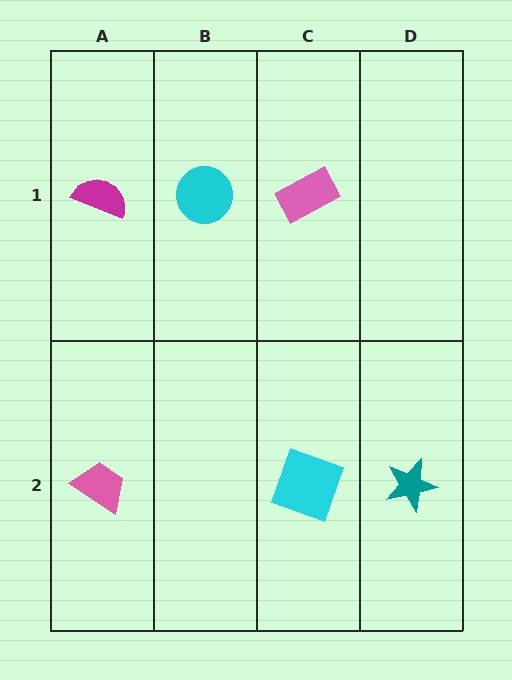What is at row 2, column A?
A pink trapezoid.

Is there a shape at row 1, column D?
No, that cell is empty.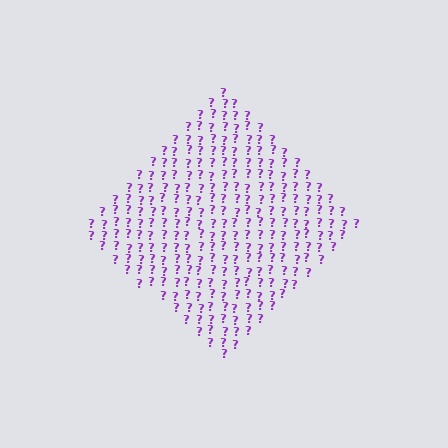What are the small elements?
The small elements are question marks.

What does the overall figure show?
The overall figure shows a diamond.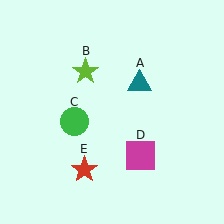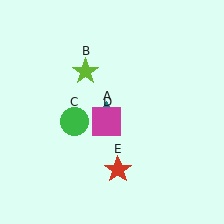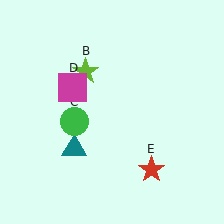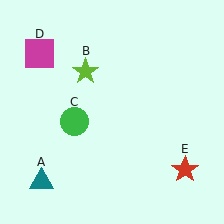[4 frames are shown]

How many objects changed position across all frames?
3 objects changed position: teal triangle (object A), magenta square (object D), red star (object E).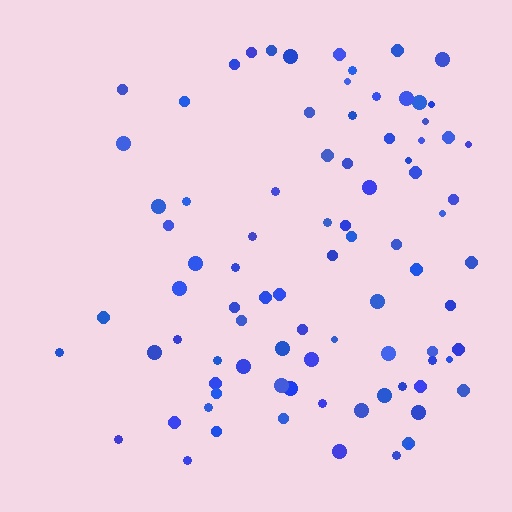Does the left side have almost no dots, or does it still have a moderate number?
Still a moderate number, just noticeably fewer than the right.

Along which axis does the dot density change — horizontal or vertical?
Horizontal.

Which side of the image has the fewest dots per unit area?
The left.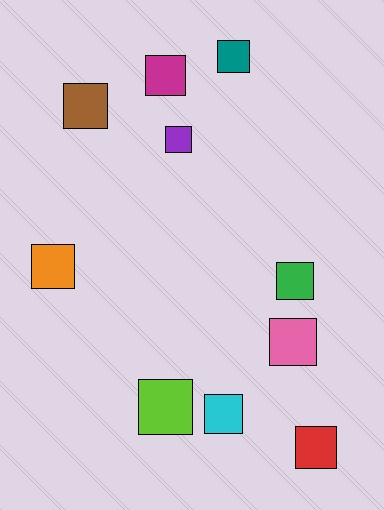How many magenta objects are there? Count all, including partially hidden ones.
There is 1 magenta object.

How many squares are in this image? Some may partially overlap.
There are 10 squares.